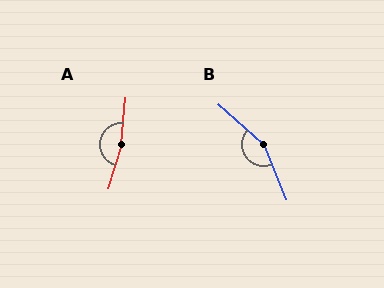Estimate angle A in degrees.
Approximately 169 degrees.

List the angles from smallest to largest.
B (153°), A (169°).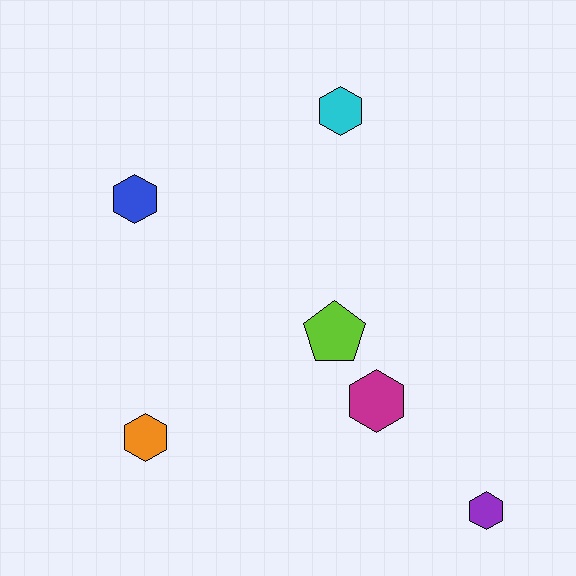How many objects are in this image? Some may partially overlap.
There are 6 objects.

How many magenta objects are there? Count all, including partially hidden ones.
There is 1 magenta object.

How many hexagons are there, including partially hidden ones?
There are 5 hexagons.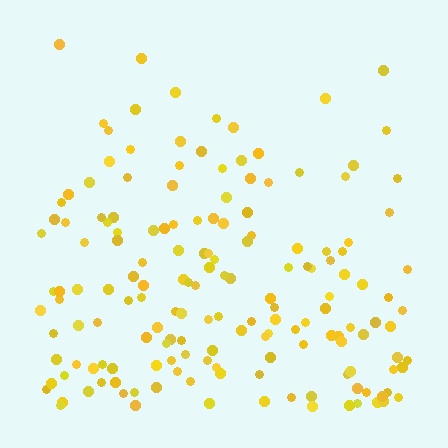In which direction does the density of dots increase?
From top to bottom, with the bottom side densest.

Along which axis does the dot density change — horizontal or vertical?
Vertical.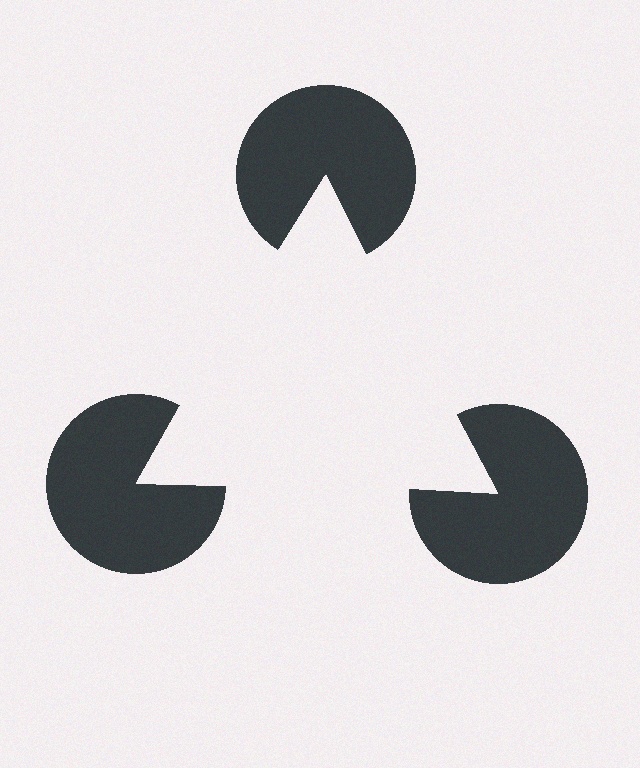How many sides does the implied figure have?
3 sides.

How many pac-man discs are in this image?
There are 3 — one at each vertex of the illusory triangle.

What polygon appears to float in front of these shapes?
An illusory triangle — its edges are inferred from the aligned wedge cuts in the pac-man discs, not physically drawn.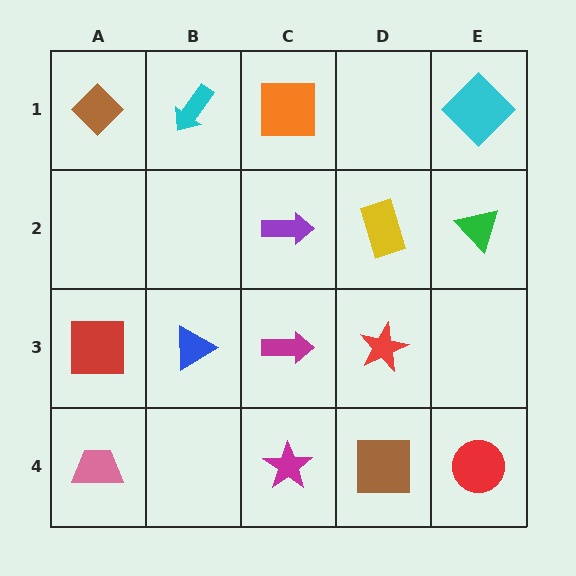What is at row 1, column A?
A brown diamond.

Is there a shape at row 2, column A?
No, that cell is empty.